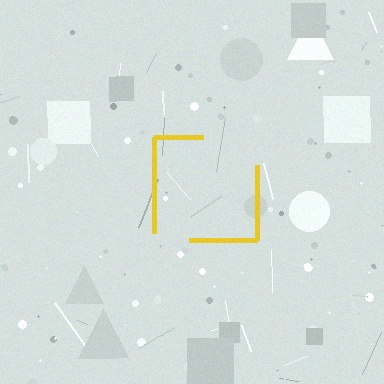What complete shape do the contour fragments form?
The contour fragments form a square.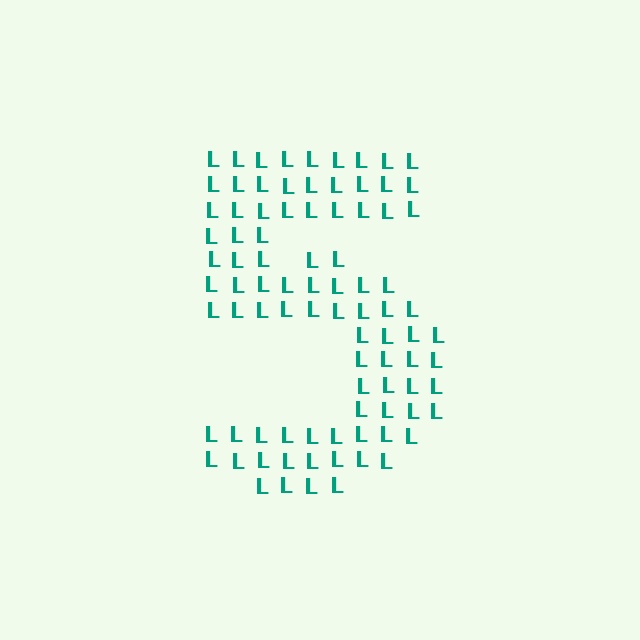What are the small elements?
The small elements are letter L's.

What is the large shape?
The large shape is the digit 5.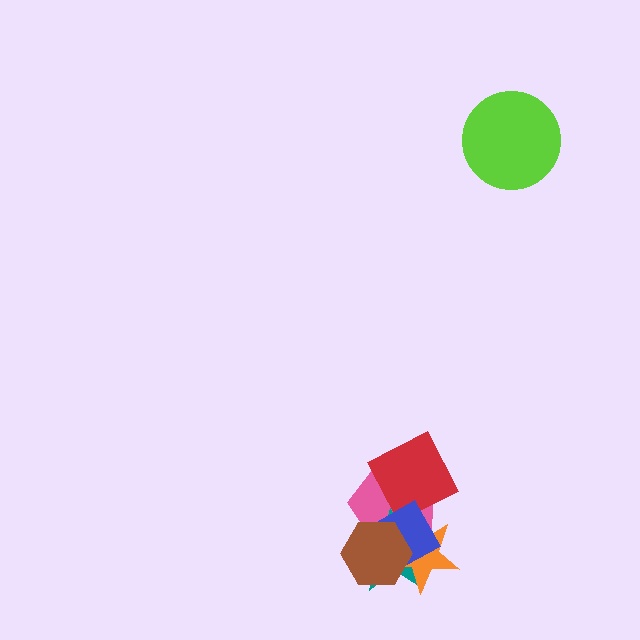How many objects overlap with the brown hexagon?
4 objects overlap with the brown hexagon.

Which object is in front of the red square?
The blue diamond is in front of the red square.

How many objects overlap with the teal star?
4 objects overlap with the teal star.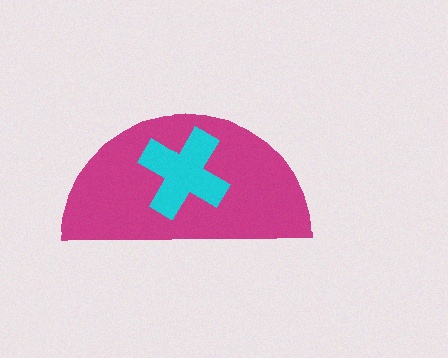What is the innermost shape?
The cyan cross.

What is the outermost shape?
The magenta semicircle.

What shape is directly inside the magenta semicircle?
The cyan cross.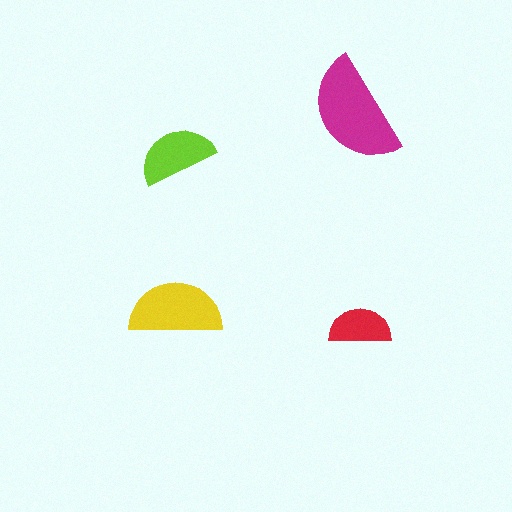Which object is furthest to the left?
The lime semicircle is leftmost.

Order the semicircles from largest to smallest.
the magenta one, the yellow one, the lime one, the red one.